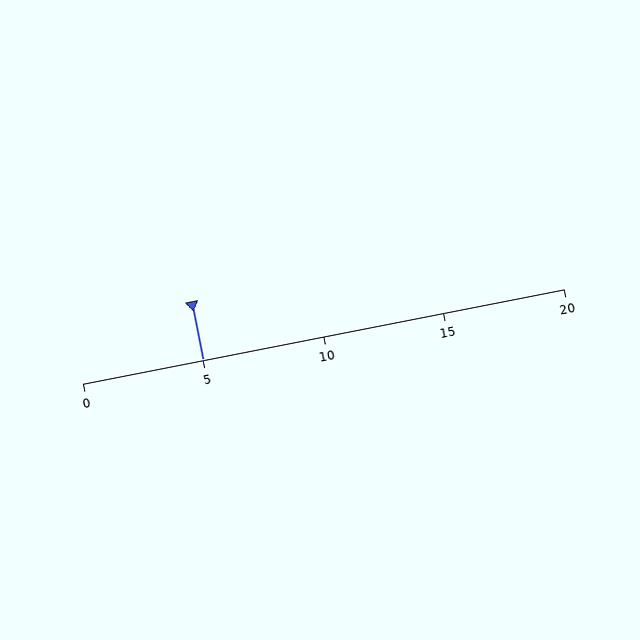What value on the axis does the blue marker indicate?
The marker indicates approximately 5.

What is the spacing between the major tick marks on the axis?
The major ticks are spaced 5 apart.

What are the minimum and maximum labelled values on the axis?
The axis runs from 0 to 20.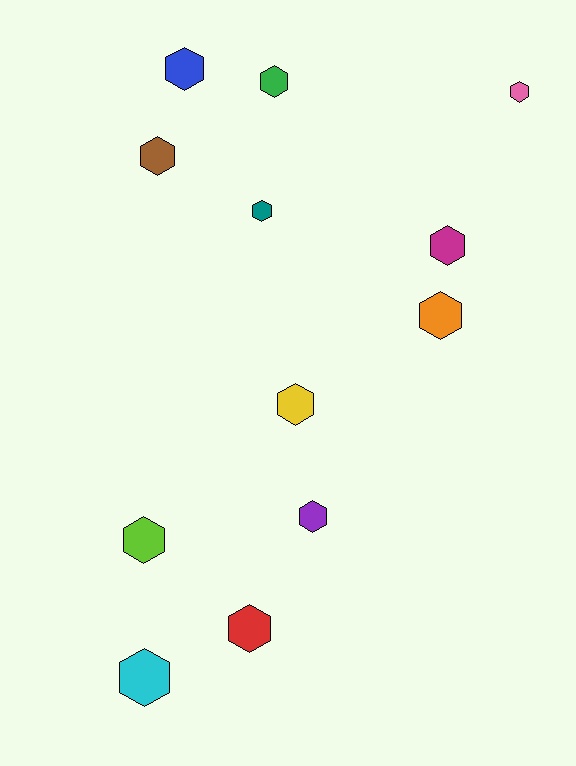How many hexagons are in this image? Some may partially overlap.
There are 12 hexagons.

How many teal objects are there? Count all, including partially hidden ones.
There is 1 teal object.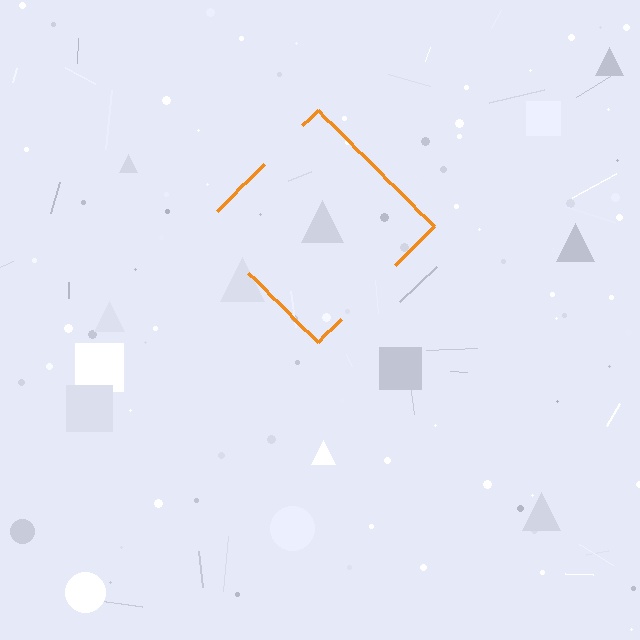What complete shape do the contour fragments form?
The contour fragments form a diamond.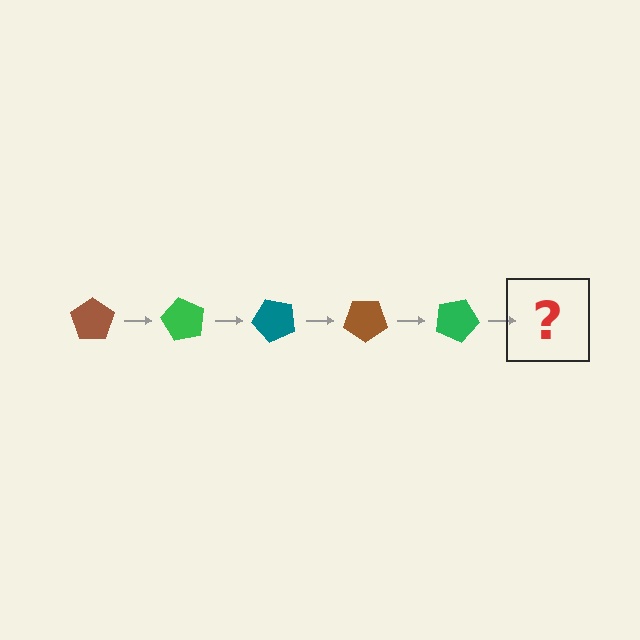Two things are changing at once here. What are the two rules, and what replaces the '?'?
The two rules are that it rotates 60 degrees each step and the color cycles through brown, green, and teal. The '?' should be a teal pentagon, rotated 300 degrees from the start.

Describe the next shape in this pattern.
It should be a teal pentagon, rotated 300 degrees from the start.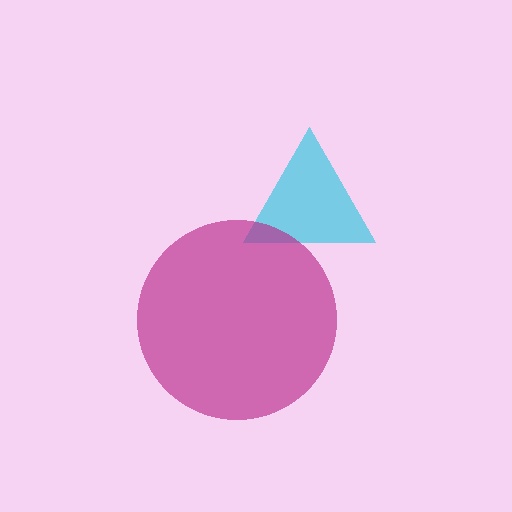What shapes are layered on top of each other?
The layered shapes are: a cyan triangle, a magenta circle.